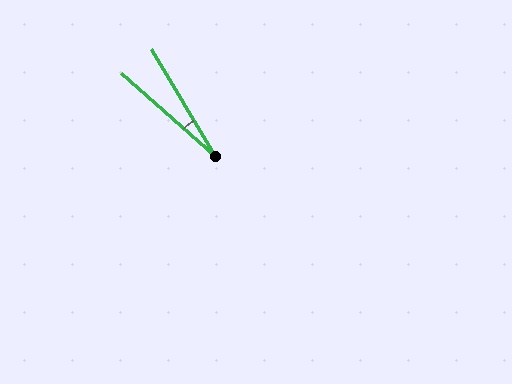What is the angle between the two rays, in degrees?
Approximately 18 degrees.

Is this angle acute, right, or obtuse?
It is acute.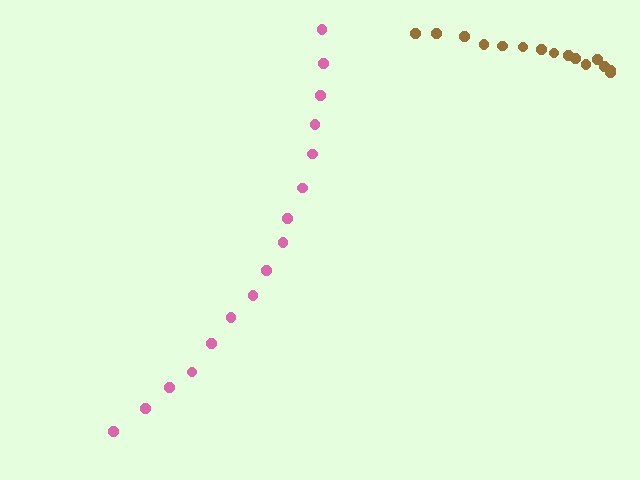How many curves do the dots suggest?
There are 2 distinct paths.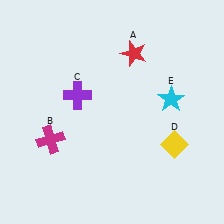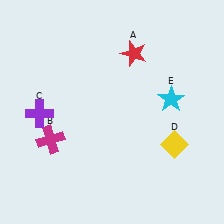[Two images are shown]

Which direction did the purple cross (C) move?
The purple cross (C) moved left.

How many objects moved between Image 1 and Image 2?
1 object moved between the two images.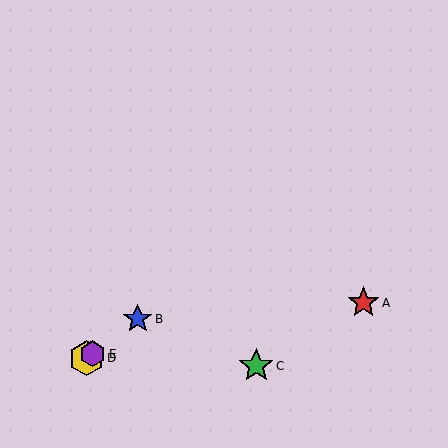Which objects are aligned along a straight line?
Objects B, D, E are aligned along a straight line.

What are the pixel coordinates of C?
Object C is at (256, 366).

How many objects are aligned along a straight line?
3 objects (B, D, E) are aligned along a straight line.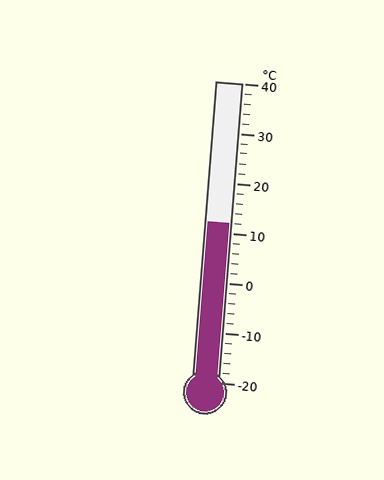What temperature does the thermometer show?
The thermometer shows approximately 12°C.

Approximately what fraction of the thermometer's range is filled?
The thermometer is filled to approximately 55% of its range.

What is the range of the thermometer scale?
The thermometer scale ranges from -20°C to 40°C.